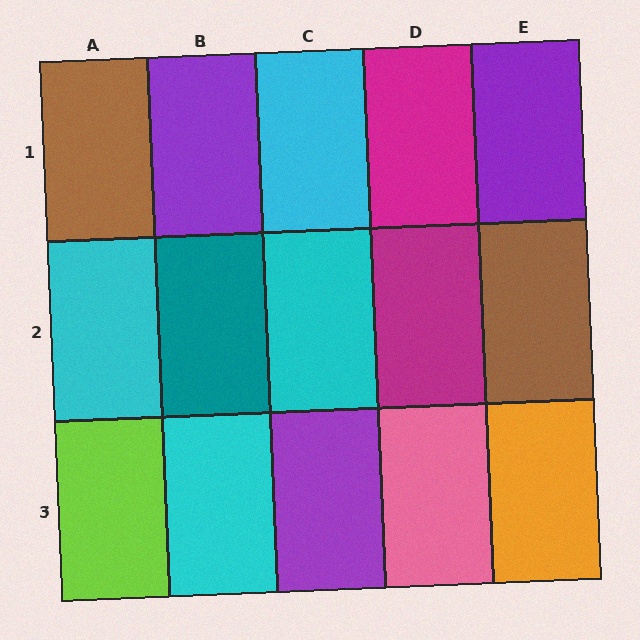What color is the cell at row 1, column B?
Purple.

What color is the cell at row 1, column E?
Purple.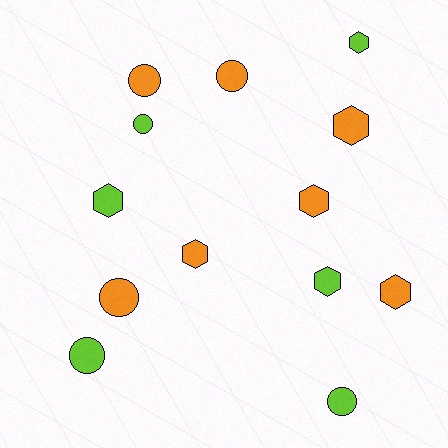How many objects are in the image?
There are 13 objects.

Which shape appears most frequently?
Hexagon, with 7 objects.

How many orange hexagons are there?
There are 4 orange hexagons.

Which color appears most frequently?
Orange, with 7 objects.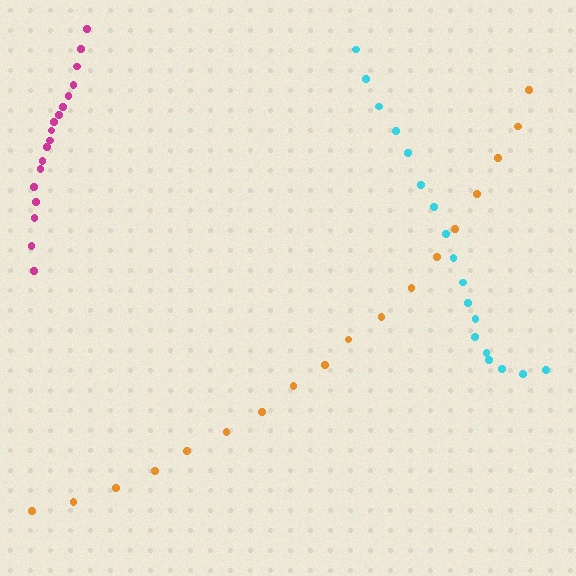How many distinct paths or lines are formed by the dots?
There are 3 distinct paths.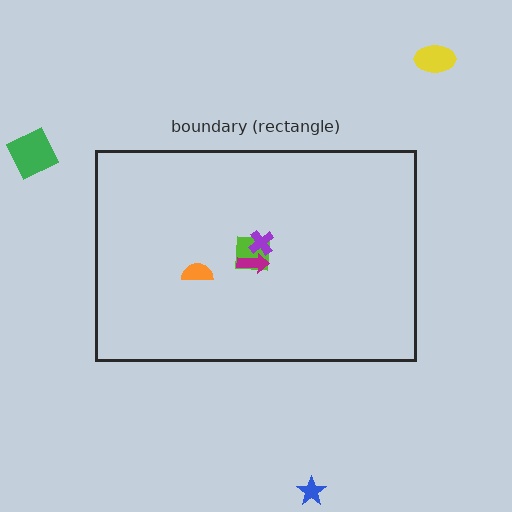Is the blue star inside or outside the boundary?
Outside.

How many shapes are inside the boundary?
4 inside, 3 outside.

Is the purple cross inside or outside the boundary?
Inside.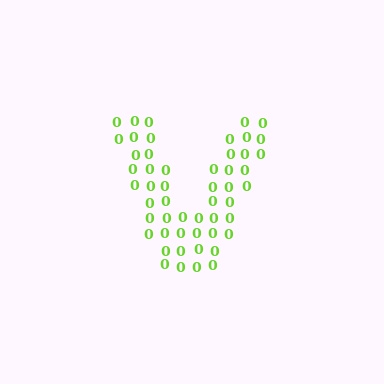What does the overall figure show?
The overall figure shows the letter V.